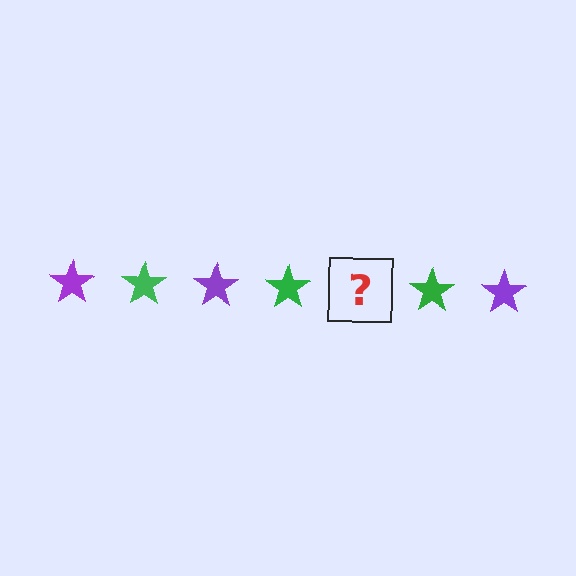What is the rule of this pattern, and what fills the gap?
The rule is that the pattern cycles through purple, green stars. The gap should be filled with a purple star.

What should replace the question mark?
The question mark should be replaced with a purple star.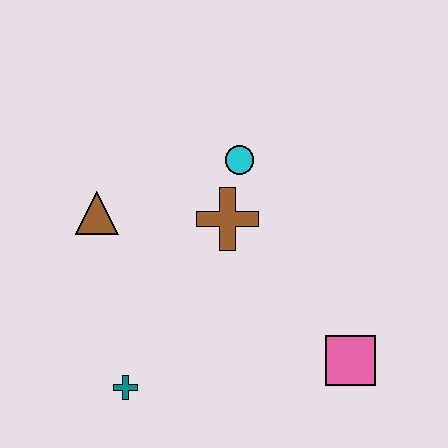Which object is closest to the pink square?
The brown cross is closest to the pink square.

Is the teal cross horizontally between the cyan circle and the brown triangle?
Yes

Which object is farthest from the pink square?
The brown triangle is farthest from the pink square.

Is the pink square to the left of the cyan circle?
No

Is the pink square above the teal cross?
Yes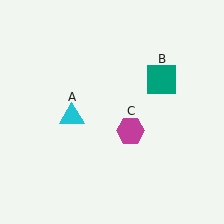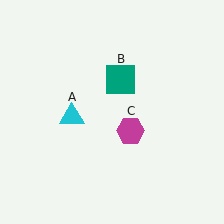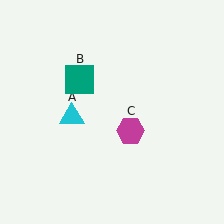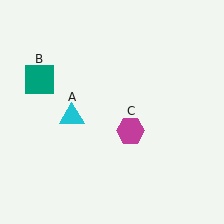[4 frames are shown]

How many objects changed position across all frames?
1 object changed position: teal square (object B).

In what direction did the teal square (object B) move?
The teal square (object B) moved left.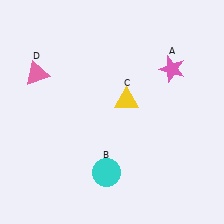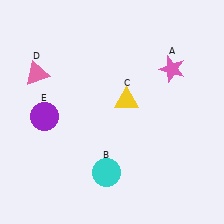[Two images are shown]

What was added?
A purple circle (E) was added in Image 2.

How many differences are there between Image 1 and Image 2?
There is 1 difference between the two images.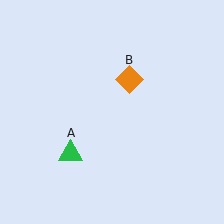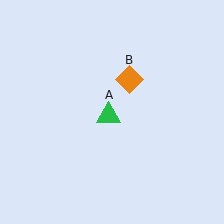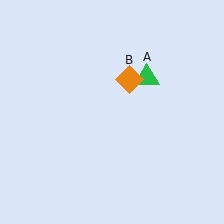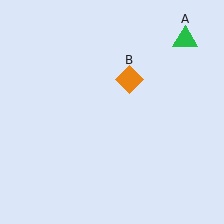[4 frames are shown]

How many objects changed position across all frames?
1 object changed position: green triangle (object A).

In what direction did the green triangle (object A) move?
The green triangle (object A) moved up and to the right.